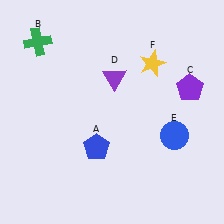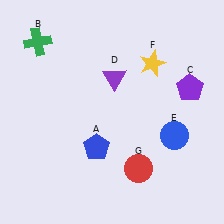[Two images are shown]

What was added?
A red circle (G) was added in Image 2.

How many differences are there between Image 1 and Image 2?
There is 1 difference between the two images.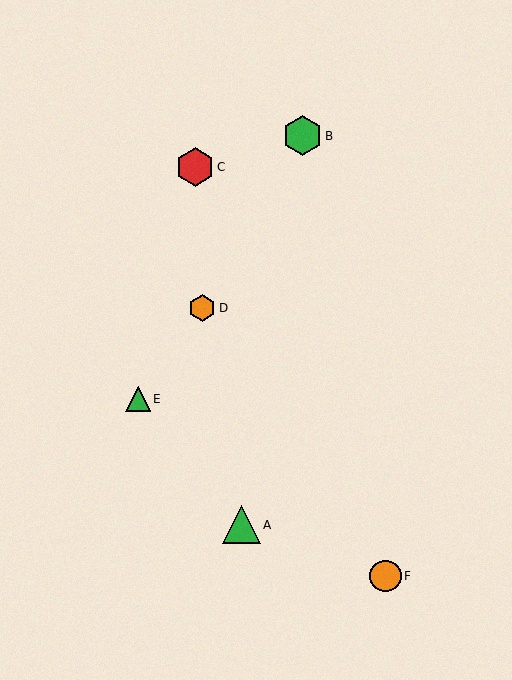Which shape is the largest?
The green hexagon (labeled B) is the largest.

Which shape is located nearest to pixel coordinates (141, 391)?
The green triangle (labeled E) at (138, 399) is nearest to that location.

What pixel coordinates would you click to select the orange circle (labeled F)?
Click at (386, 576) to select the orange circle F.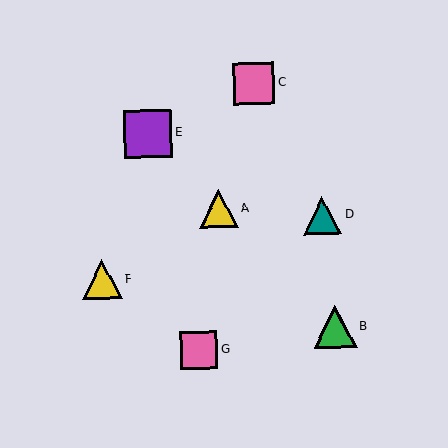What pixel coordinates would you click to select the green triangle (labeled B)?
Click at (335, 327) to select the green triangle B.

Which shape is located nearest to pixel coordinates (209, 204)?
The yellow triangle (labeled A) at (219, 209) is nearest to that location.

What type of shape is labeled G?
Shape G is a pink square.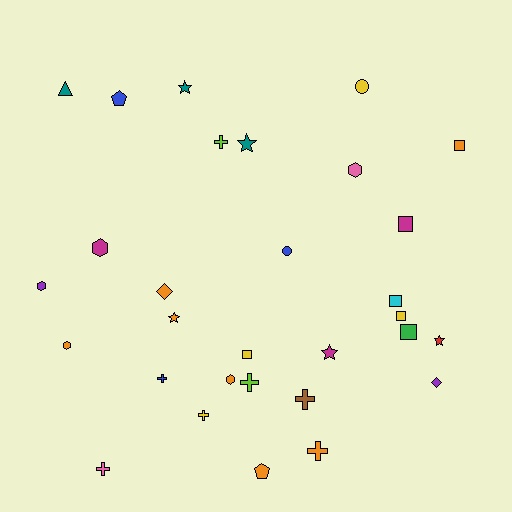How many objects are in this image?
There are 30 objects.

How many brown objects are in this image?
There is 1 brown object.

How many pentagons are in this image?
There are 2 pentagons.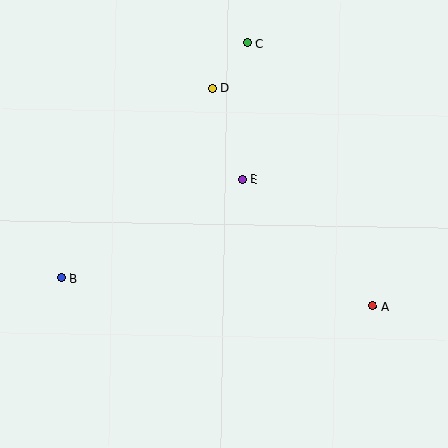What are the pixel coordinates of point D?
Point D is at (212, 88).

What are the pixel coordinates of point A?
Point A is at (372, 306).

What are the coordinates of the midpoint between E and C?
The midpoint between E and C is at (245, 111).